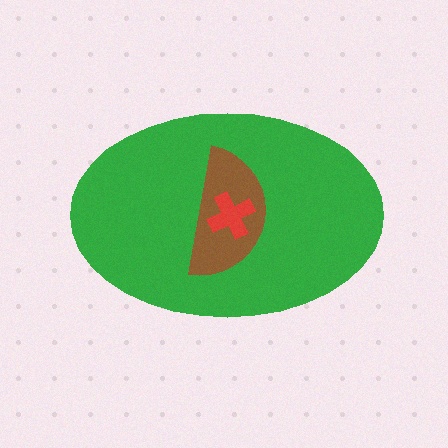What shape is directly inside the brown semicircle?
The red cross.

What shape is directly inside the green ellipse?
The brown semicircle.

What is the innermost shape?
The red cross.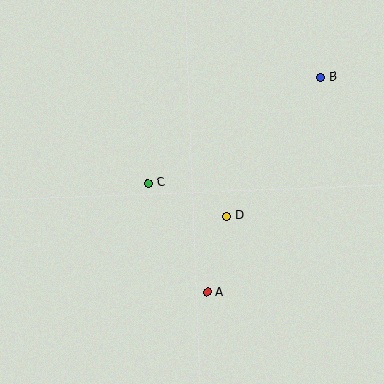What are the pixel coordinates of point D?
Point D is at (227, 216).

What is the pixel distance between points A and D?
The distance between A and D is 79 pixels.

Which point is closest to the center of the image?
Point D at (227, 216) is closest to the center.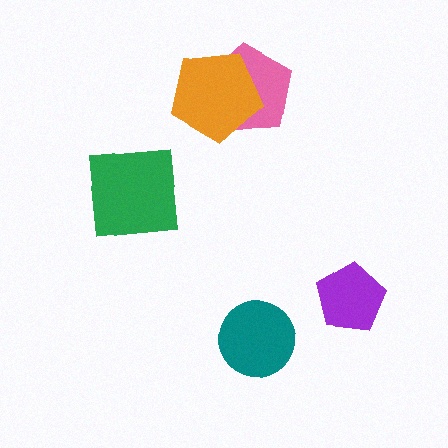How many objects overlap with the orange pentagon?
1 object overlaps with the orange pentagon.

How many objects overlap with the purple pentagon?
0 objects overlap with the purple pentagon.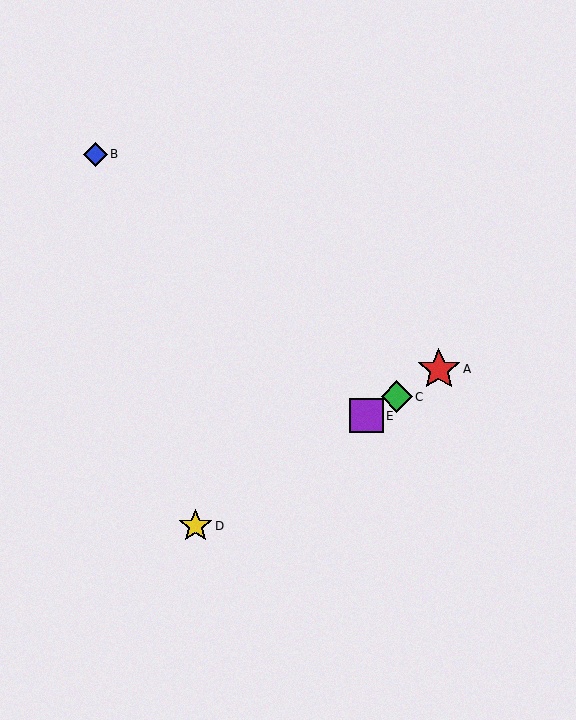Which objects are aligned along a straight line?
Objects A, C, D, E are aligned along a straight line.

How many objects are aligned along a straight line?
4 objects (A, C, D, E) are aligned along a straight line.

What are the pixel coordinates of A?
Object A is at (439, 369).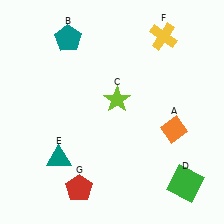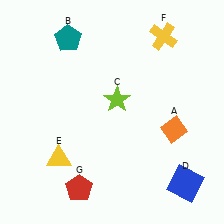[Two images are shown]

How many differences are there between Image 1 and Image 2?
There are 2 differences between the two images.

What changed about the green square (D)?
In Image 1, D is green. In Image 2, it changed to blue.